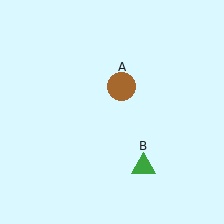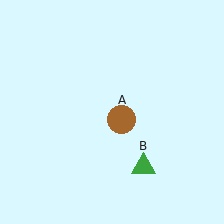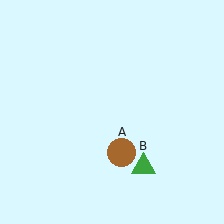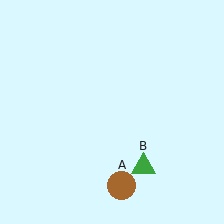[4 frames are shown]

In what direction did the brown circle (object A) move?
The brown circle (object A) moved down.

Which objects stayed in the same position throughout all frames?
Green triangle (object B) remained stationary.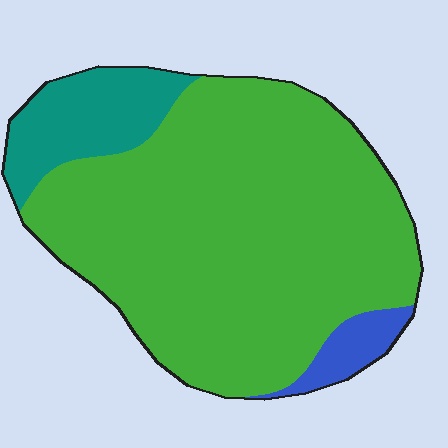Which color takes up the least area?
Blue, at roughly 5%.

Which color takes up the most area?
Green, at roughly 80%.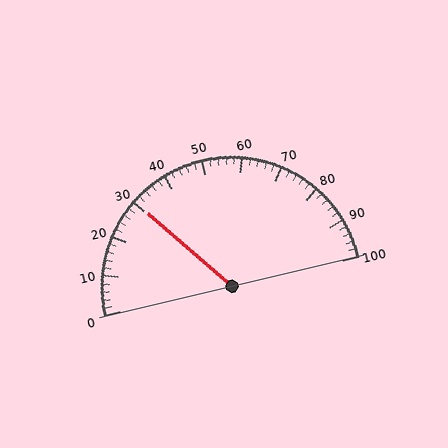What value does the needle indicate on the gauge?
The needle indicates approximately 30.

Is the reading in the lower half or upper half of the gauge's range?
The reading is in the lower half of the range (0 to 100).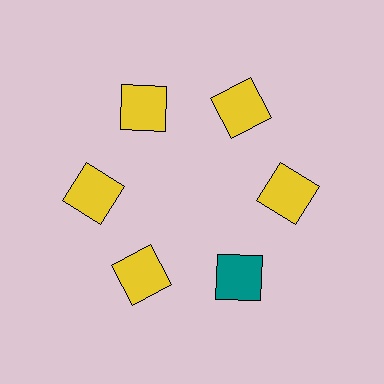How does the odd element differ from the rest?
It has a different color: teal instead of yellow.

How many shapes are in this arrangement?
There are 6 shapes arranged in a ring pattern.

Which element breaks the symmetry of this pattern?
The teal square at roughly the 5 o'clock position breaks the symmetry. All other shapes are yellow squares.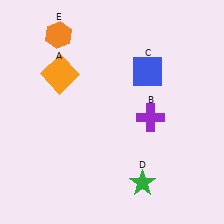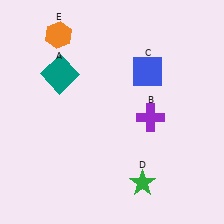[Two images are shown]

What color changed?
The square (A) changed from orange in Image 1 to teal in Image 2.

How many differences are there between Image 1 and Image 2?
There is 1 difference between the two images.